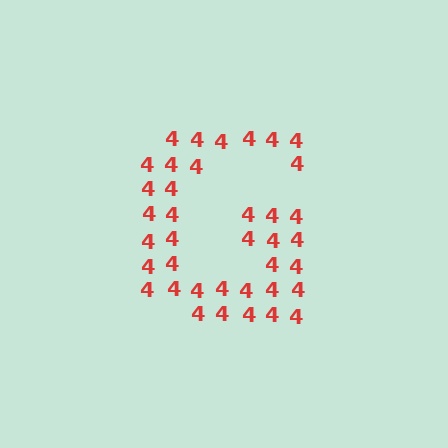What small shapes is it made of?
It is made of small digit 4's.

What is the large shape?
The large shape is the letter G.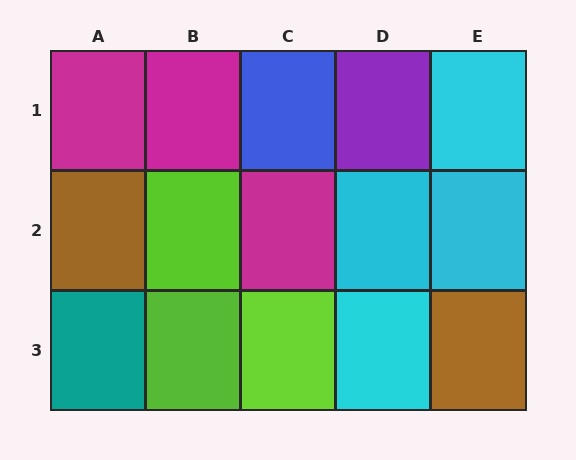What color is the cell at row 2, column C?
Magenta.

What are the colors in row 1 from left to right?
Magenta, magenta, blue, purple, cyan.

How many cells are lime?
3 cells are lime.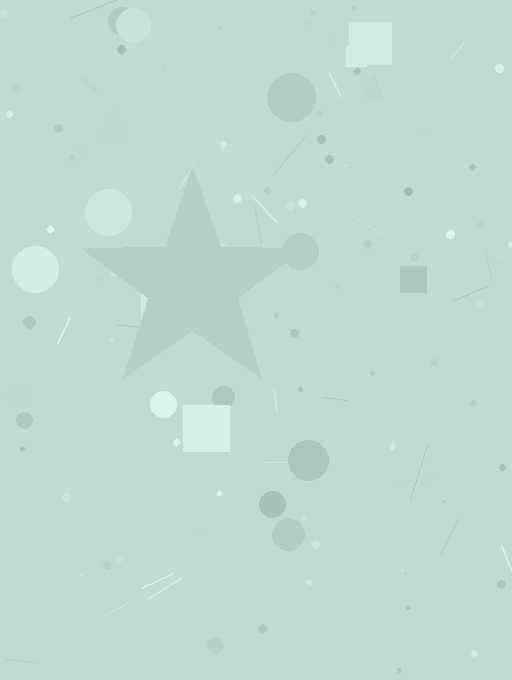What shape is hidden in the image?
A star is hidden in the image.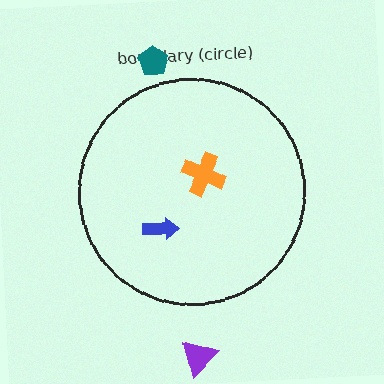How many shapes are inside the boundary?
2 inside, 2 outside.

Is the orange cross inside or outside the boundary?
Inside.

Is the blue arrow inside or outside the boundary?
Inside.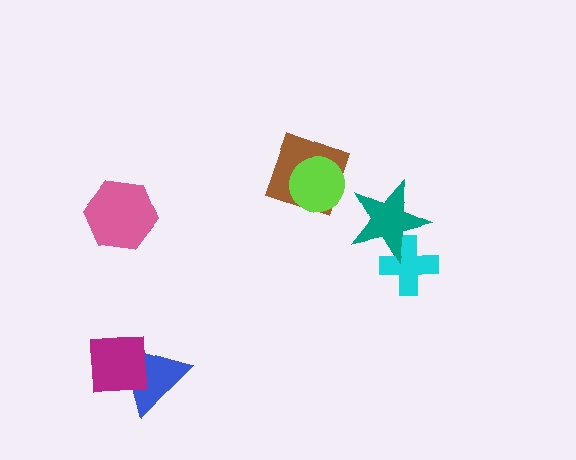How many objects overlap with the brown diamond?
1 object overlaps with the brown diamond.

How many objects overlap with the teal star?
1 object overlaps with the teal star.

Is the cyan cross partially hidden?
Yes, it is partially covered by another shape.